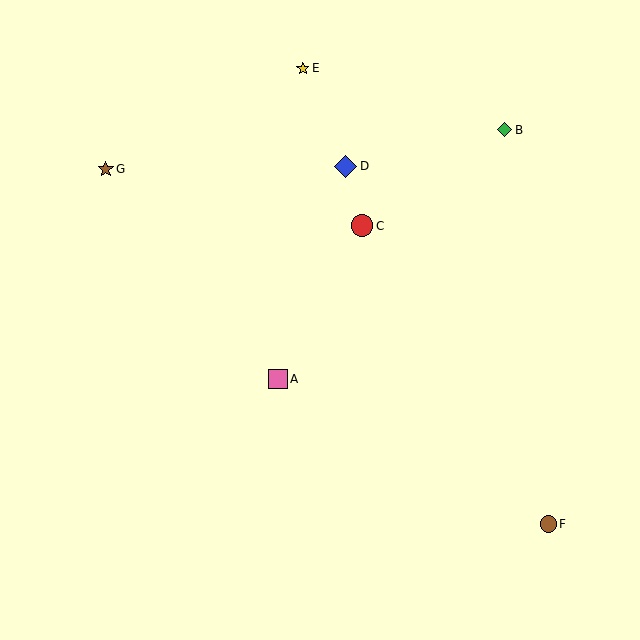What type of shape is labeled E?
Shape E is a yellow star.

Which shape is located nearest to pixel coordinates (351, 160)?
The blue diamond (labeled D) at (345, 166) is nearest to that location.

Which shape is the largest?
The blue diamond (labeled D) is the largest.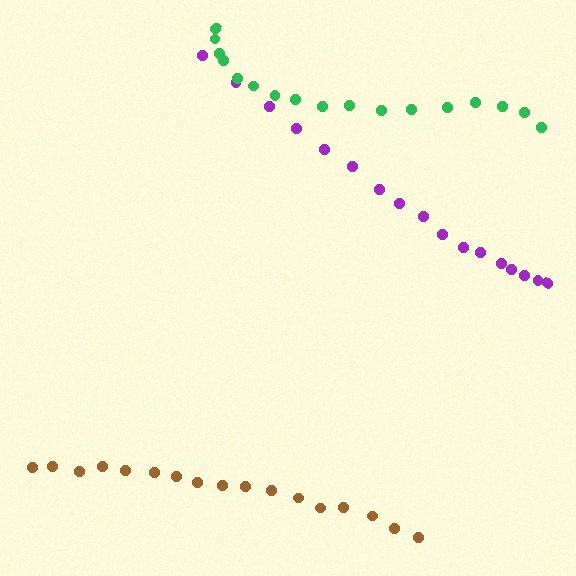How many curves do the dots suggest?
There are 3 distinct paths.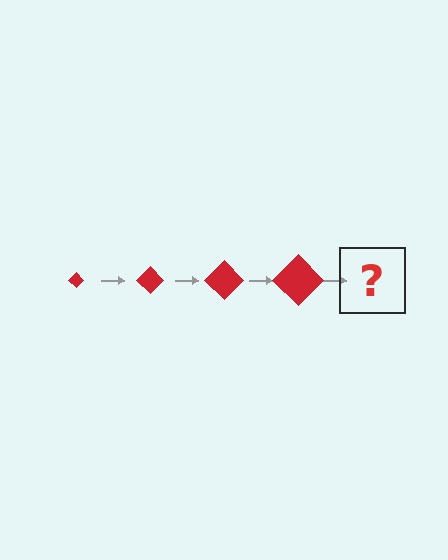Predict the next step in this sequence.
The next step is a red diamond, larger than the previous one.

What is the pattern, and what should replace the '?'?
The pattern is that the diamond gets progressively larger each step. The '?' should be a red diamond, larger than the previous one.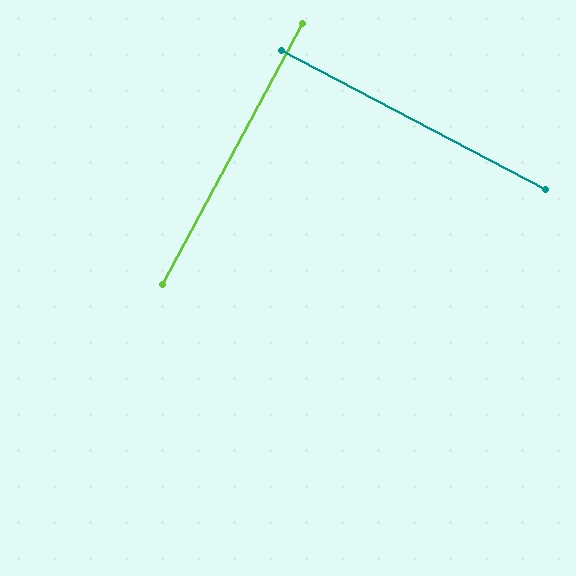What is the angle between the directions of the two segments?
Approximately 90 degrees.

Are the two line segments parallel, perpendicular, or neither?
Perpendicular — they meet at approximately 90°.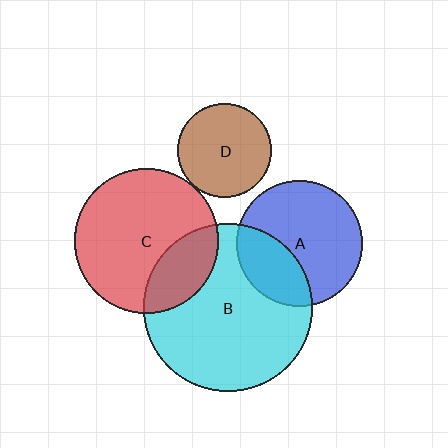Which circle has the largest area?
Circle B (cyan).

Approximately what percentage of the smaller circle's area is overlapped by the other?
Approximately 30%.